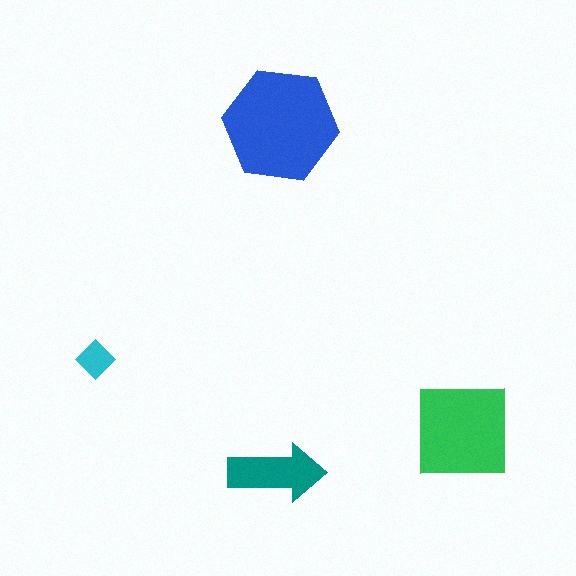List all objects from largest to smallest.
The blue hexagon, the green square, the teal arrow, the cyan diamond.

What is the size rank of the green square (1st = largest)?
2nd.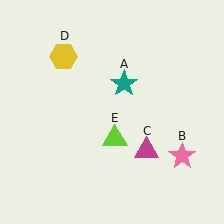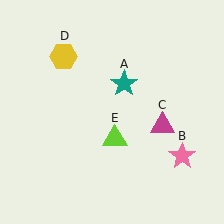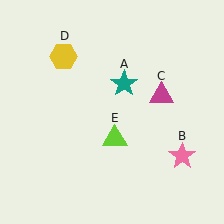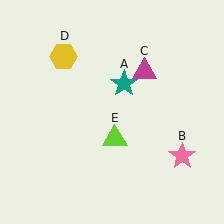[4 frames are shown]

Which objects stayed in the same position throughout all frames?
Teal star (object A) and pink star (object B) and yellow hexagon (object D) and lime triangle (object E) remained stationary.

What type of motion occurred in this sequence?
The magenta triangle (object C) rotated counterclockwise around the center of the scene.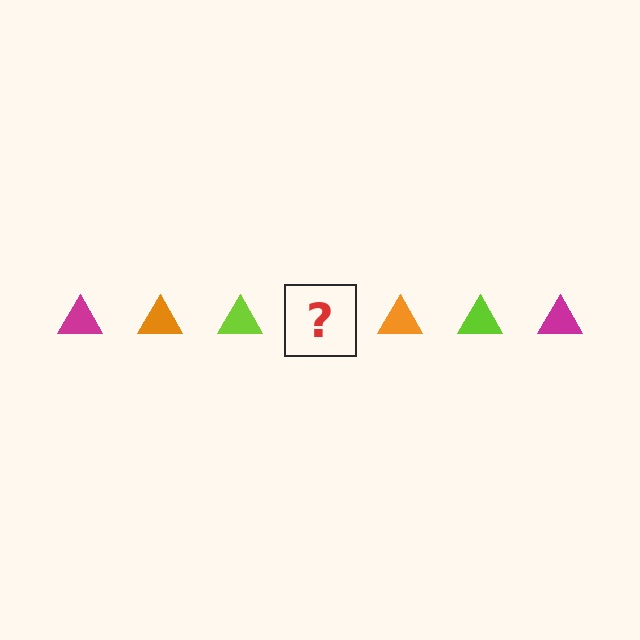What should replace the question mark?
The question mark should be replaced with a magenta triangle.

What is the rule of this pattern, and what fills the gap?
The rule is that the pattern cycles through magenta, orange, lime triangles. The gap should be filled with a magenta triangle.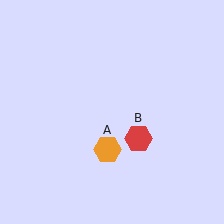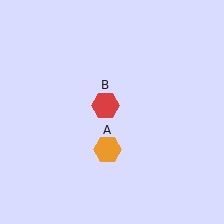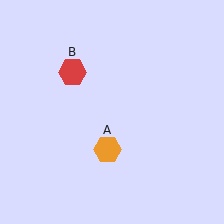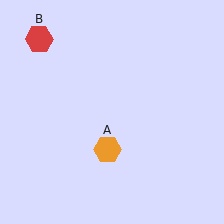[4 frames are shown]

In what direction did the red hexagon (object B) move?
The red hexagon (object B) moved up and to the left.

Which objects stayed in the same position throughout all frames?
Orange hexagon (object A) remained stationary.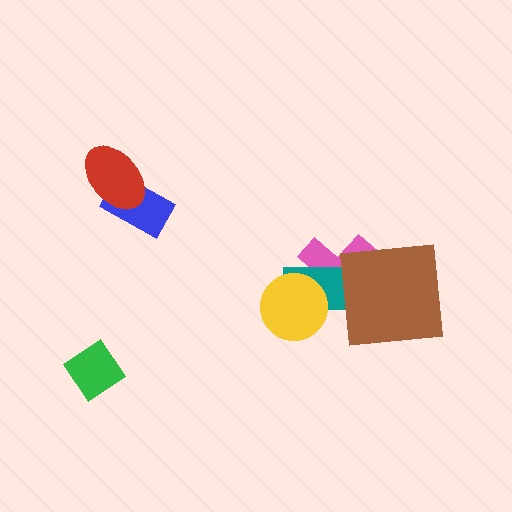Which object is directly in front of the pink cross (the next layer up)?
The teal rectangle is directly in front of the pink cross.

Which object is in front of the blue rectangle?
The red ellipse is in front of the blue rectangle.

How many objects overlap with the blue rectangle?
1 object overlaps with the blue rectangle.